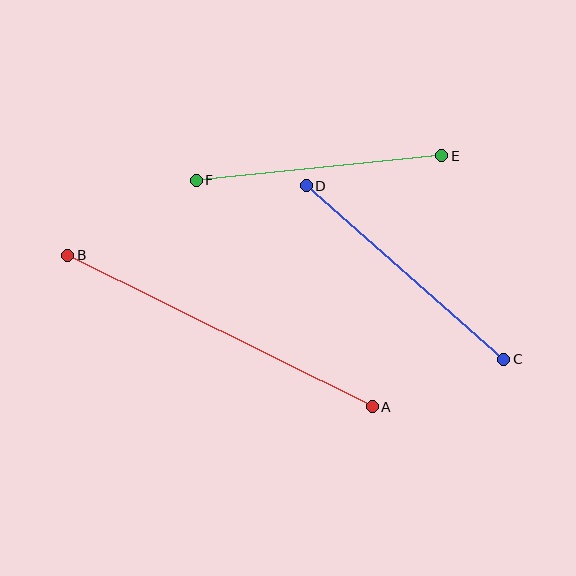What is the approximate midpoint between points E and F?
The midpoint is at approximately (319, 168) pixels.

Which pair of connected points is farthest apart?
Points A and B are farthest apart.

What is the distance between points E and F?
The distance is approximately 247 pixels.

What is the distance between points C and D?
The distance is approximately 263 pixels.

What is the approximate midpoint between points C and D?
The midpoint is at approximately (405, 272) pixels.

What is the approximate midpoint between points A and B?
The midpoint is at approximately (220, 331) pixels.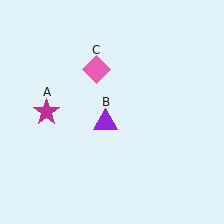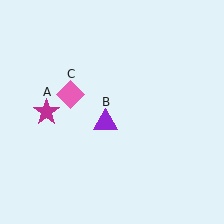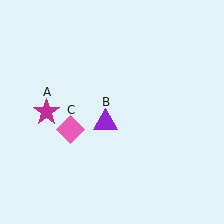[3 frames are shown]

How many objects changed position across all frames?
1 object changed position: pink diamond (object C).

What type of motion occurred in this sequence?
The pink diamond (object C) rotated counterclockwise around the center of the scene.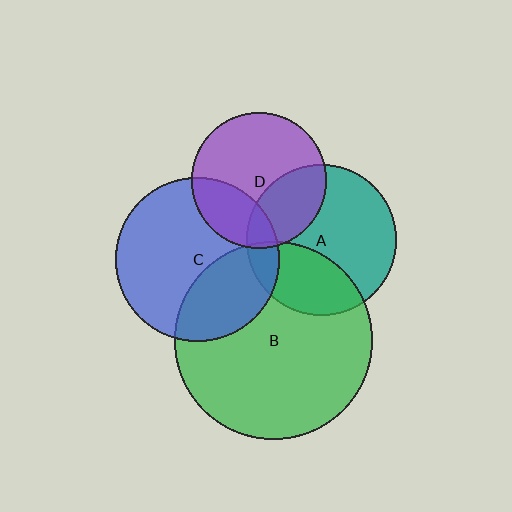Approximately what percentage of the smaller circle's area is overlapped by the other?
Approximately 35%.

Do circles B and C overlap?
Yes.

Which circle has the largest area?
Circle B (green).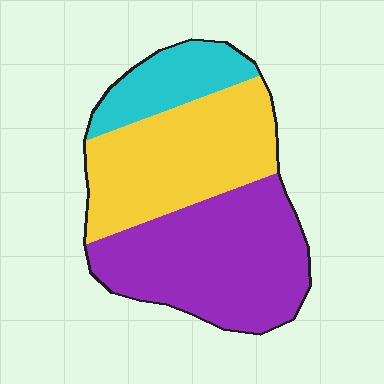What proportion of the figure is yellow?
Yellow takes up about three eighths (3/8) of the figure.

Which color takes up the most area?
Purple, at roughly 45%.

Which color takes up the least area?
Cyan, at roughly 15%.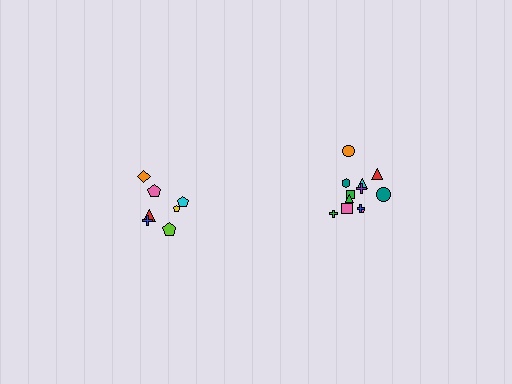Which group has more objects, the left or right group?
The right group.